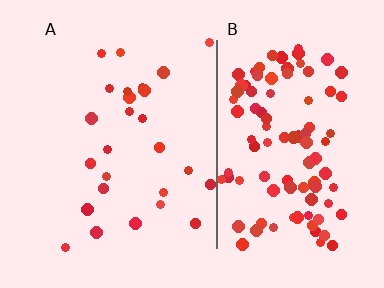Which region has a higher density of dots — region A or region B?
B (the right).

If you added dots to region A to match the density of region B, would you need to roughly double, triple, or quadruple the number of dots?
Approximately quadruple.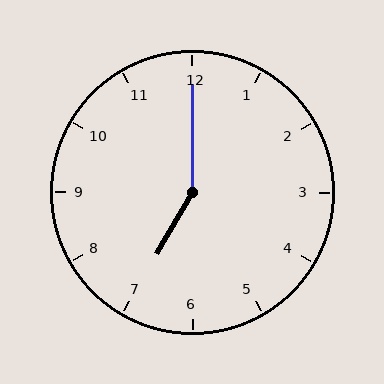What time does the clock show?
7:00.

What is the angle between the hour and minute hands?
Approximately 150 degrees.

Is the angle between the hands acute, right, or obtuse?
It is obtuse.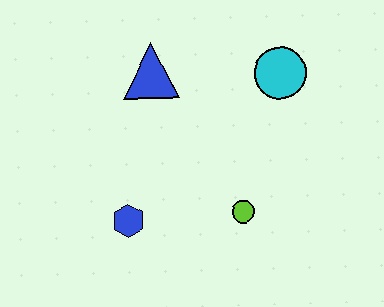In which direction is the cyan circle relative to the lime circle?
The cyan circle is above the lime circle.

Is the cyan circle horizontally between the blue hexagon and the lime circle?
No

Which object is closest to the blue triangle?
The cyan circle is closest to the blue triangle.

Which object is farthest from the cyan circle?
The blue hexagon is farthest from the cyan circle.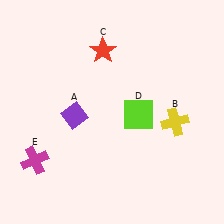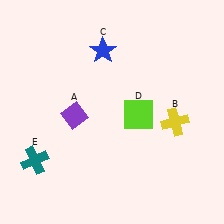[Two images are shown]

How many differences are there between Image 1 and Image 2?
There are 2 differences between the two images.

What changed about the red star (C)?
In Image 1, C is red. In Image 2, it changed to blue.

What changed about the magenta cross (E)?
In Image 1, E is magenta. In Image 2, it changed to teal.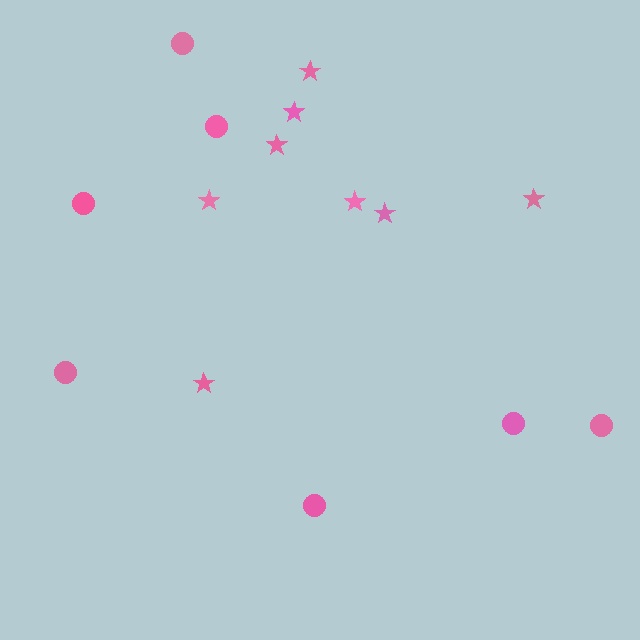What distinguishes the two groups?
There are 2 groups: one group of stars (8) and one group of circles (7).